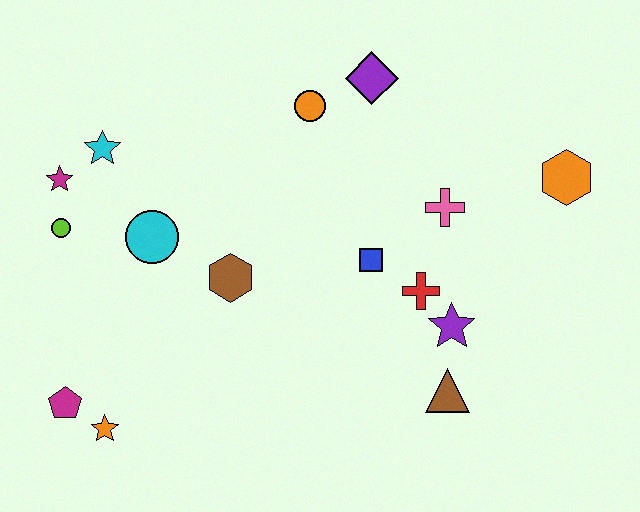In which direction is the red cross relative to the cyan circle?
The red cross is to the right of the cyan circle.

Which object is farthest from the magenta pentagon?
The orange hexagon is farthest from the magenta pentagon.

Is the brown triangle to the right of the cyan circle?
Yes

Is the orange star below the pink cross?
Yes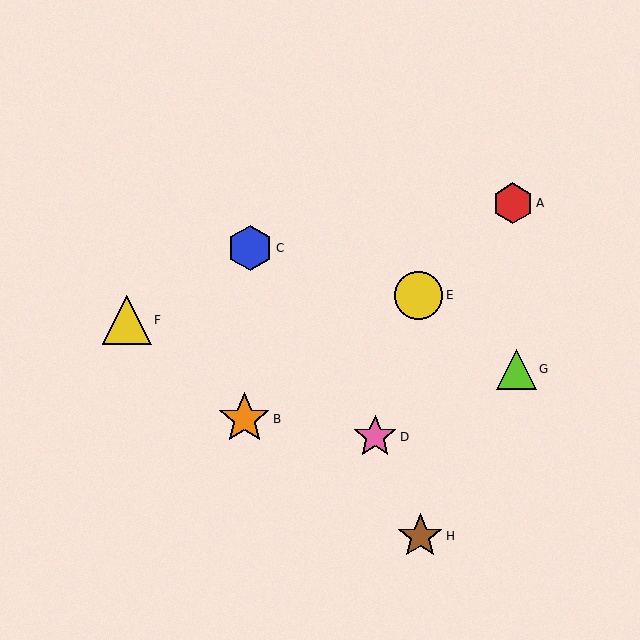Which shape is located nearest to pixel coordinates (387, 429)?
The pink star (labeled D) at (375, 437) is nearest to that location.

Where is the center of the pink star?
The center of the pink star is at (375, 437).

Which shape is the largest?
The orange star (labeled B) is the largest.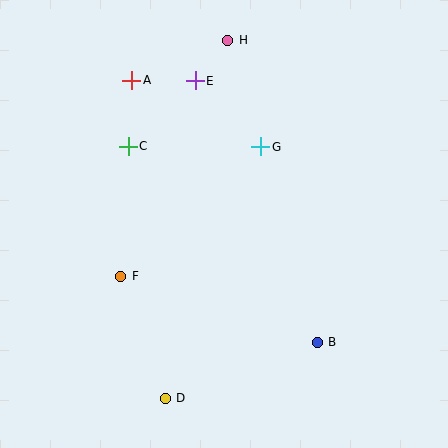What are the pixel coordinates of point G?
Point G is at (261, 147).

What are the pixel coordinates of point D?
Point D is at (165, 398).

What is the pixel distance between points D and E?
The distance between D and E is 319 pixels.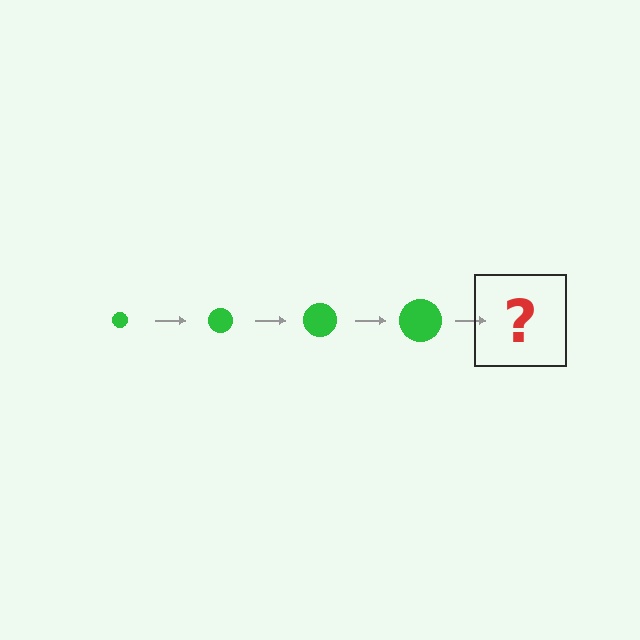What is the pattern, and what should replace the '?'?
The pattern is that the circle gets progressively larger each step. The '?' should be a green circle, larger than the previous one.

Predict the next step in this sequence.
The next step is a green circle, larger than the previous one.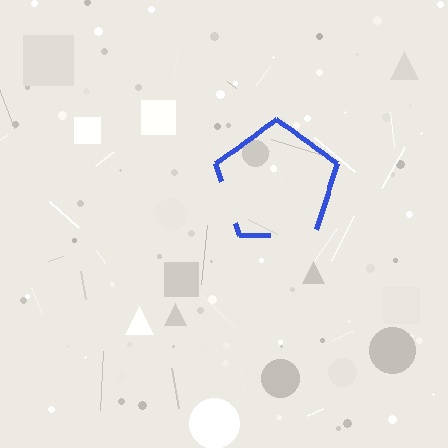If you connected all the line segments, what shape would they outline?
They would outline a pentagon.